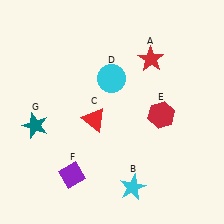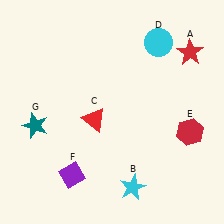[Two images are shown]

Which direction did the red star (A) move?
The red star (A) moved right.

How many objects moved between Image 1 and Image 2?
3 objects moved between the two images.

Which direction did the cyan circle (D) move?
The cyan circle (D) moved right.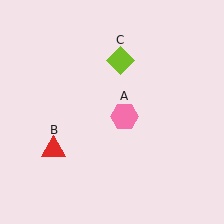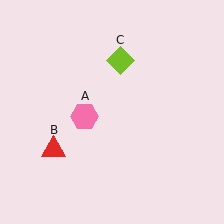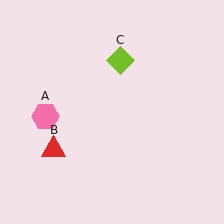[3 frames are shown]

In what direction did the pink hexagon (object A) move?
The pink hexagon (object A) moved left.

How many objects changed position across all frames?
1 object changed position: pink hexagon (object A).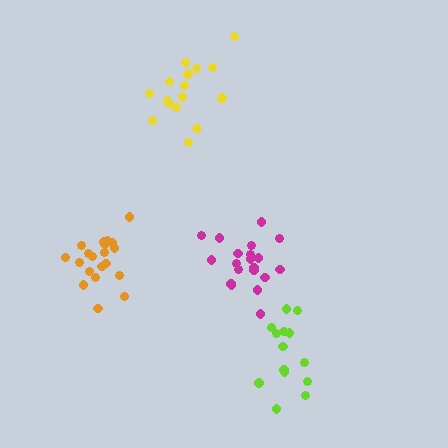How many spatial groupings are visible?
There are 4 spatial groupings.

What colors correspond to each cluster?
The clusters are colored: orange, magenta, lime, yellow.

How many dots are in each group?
Group 1: 20 dots, Group 2: 20 dots, Group 3: 14 dots, Group 4: 16 dots (70 total).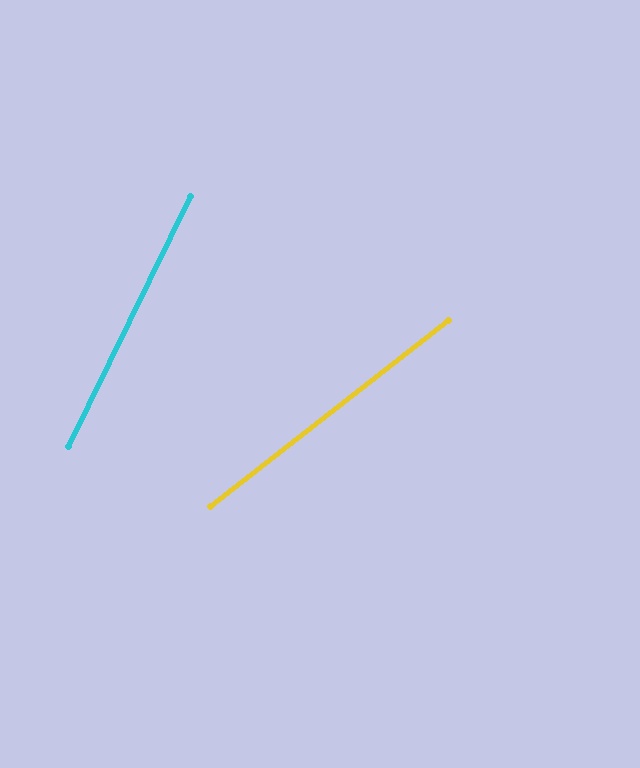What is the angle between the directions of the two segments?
Approximately 26 degrees.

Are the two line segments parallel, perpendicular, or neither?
Neither parallel nor perpendicular — they differ by about 26°.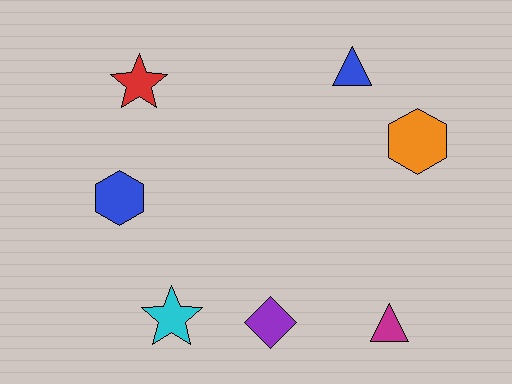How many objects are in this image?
There are 7 objects.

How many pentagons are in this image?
There are no pentagons.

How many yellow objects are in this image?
There are no yellow objects.